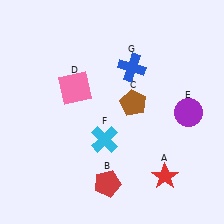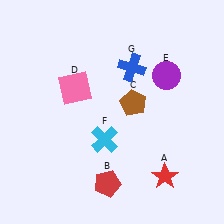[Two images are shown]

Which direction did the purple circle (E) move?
The purple circle (E) moved up.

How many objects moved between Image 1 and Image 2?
1 object moved between the two images.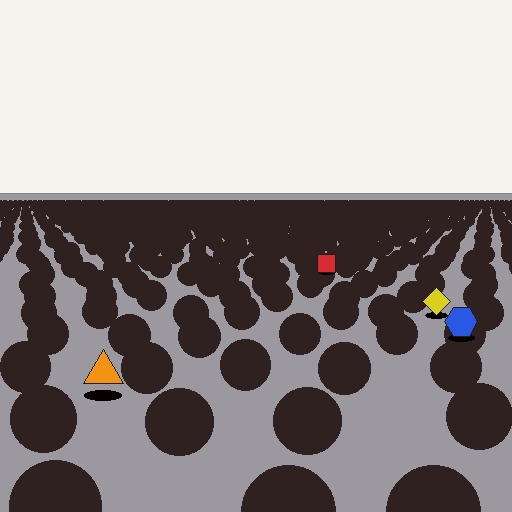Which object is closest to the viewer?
The orange triangle is closest. The texture marks near it are larger and more spread out.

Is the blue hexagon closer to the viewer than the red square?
Yes. The blue hexagon is closer — you can tell from the texture gradient: the ground texture is coarser near it.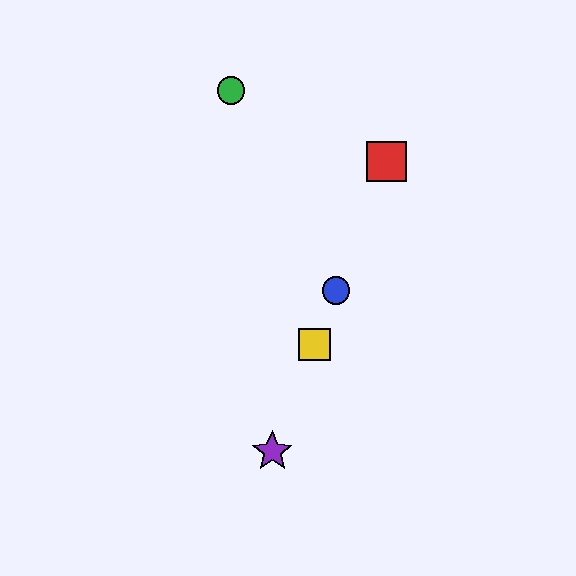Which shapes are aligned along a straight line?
The red square, the blue circle, the yellow square, the purple star are aligned along a straight line.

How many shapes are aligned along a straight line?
4 shapes (the red square, the blue circle, the yellow square, the purple star) are aligned along a straight line.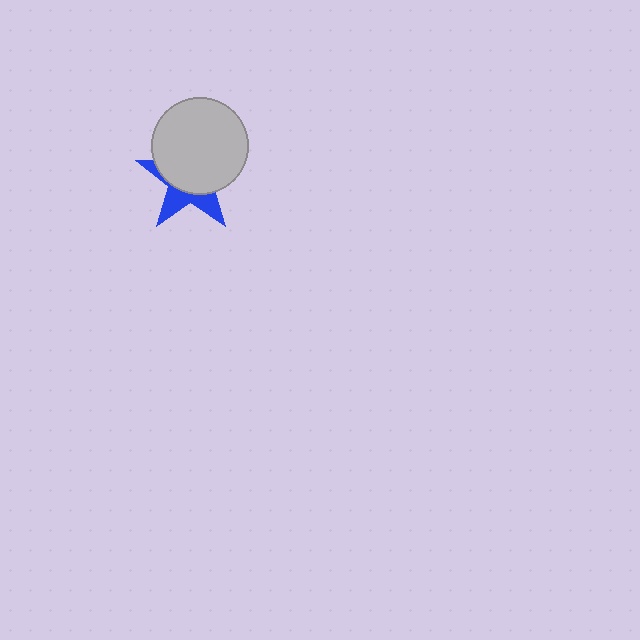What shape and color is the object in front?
The object in front is a light gray circle.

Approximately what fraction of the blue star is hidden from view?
Roughly 65% of the blue star is hidden behind the light gray circle.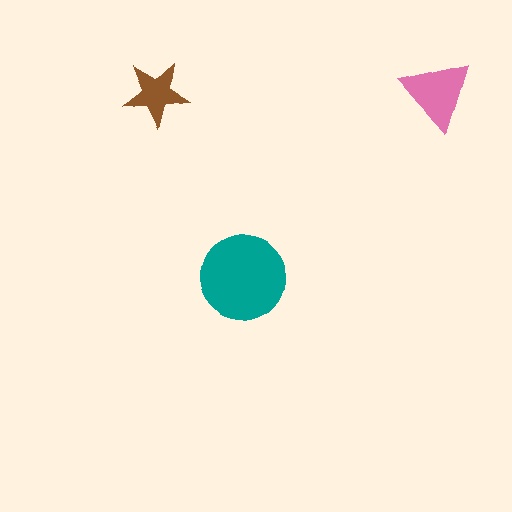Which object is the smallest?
The brown star.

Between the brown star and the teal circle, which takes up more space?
The teal circle.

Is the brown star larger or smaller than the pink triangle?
Smaller.